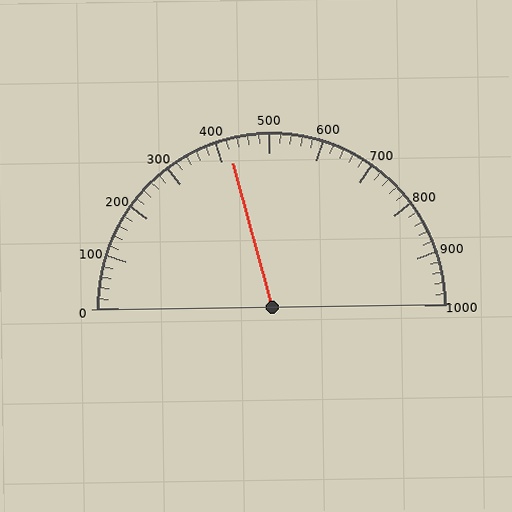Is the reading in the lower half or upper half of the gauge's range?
The reading is in the lower half of the range (0 to 1000).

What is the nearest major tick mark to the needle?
The nearest major tick mark is 400.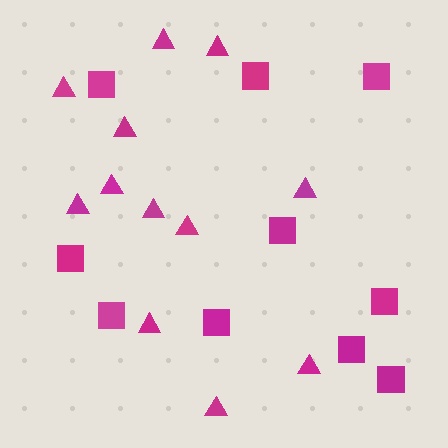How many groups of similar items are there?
There are 2 groups: one group of triangles (12) and one group of squares (10).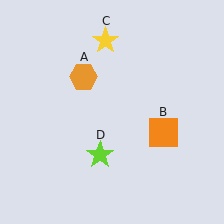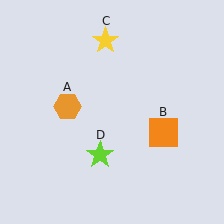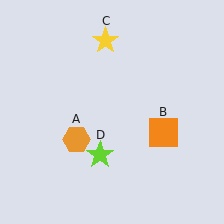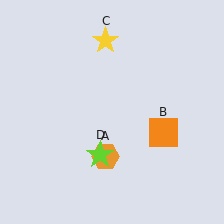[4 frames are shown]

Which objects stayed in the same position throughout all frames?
Orange square (object B) and yellow star (object C) and lime star (object D) remained stationary.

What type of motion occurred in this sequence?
The orange hexagon (object A) rotated counterclockwise around the center of the scene.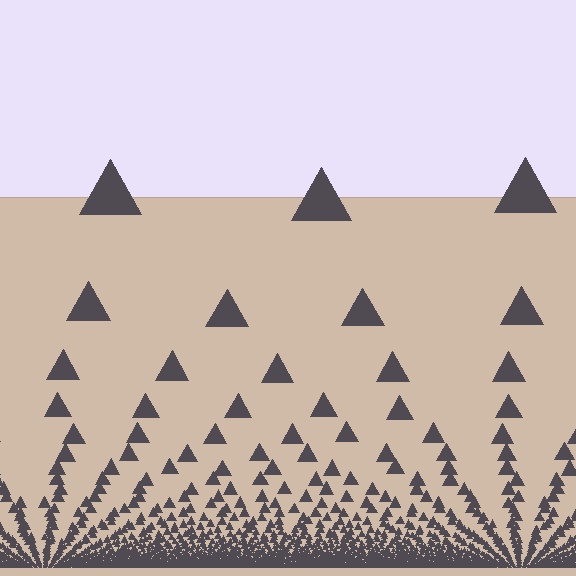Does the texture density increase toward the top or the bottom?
Density increases toward the bottom.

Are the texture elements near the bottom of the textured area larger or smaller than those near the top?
Smaller. The gradient is inverted — elements near the bottom are smaller and denser.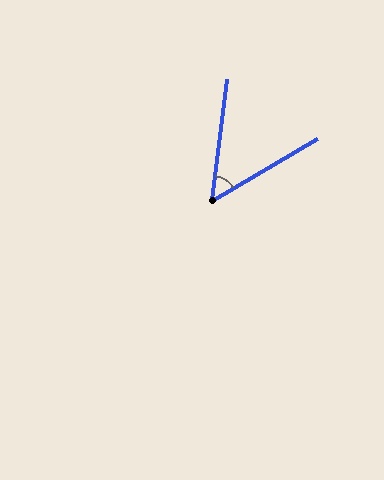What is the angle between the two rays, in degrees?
Approximately 52 degrees.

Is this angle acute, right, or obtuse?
It is acute.